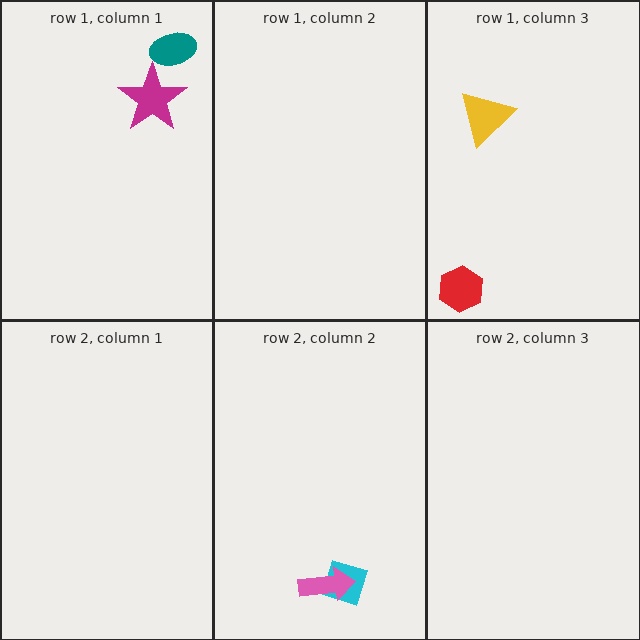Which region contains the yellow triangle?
The row 1, column 3 region.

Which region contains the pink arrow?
The row 2, column 2 region.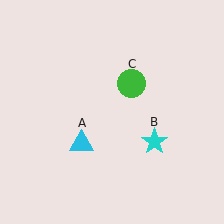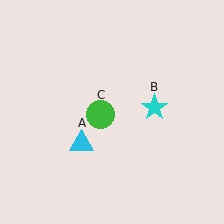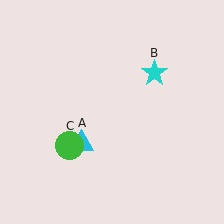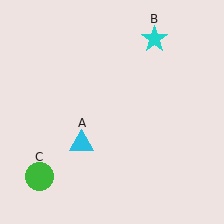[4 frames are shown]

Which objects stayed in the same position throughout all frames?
Cyan triangle (object A) remained stationary.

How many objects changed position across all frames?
2 objects changed position: cyan star (object B), green circle (object C).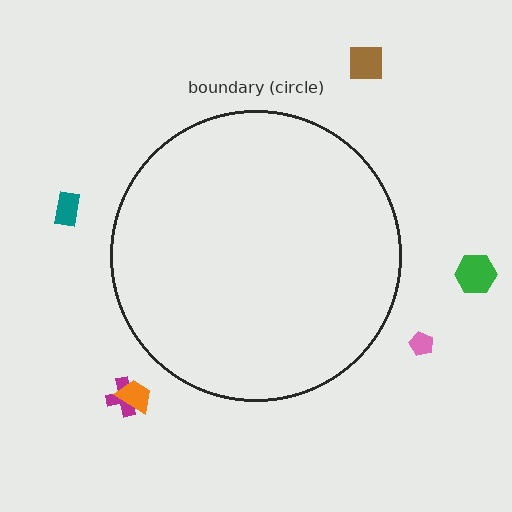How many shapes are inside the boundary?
0 inside, 6 outside.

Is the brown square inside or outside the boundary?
Outside.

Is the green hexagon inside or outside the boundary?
Outside.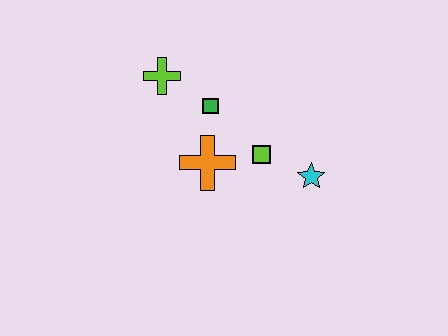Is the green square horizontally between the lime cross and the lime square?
Yes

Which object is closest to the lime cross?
The green square is closest to the lime cross.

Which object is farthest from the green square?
The cyan star is farthest from the green square.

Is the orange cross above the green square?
No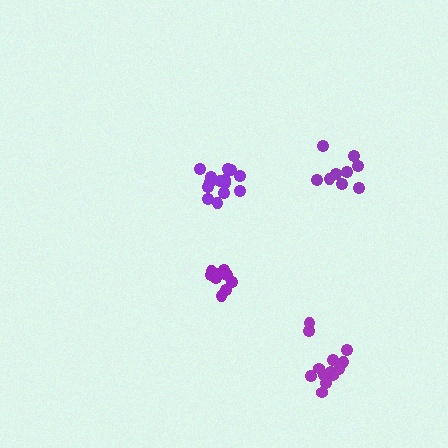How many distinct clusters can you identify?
There are 4 distinct clusters.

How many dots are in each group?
Group 1: 9 dots, Group 2: 9 dots, Group 3: 14 dots, Group 4: 13 dots (45 total).